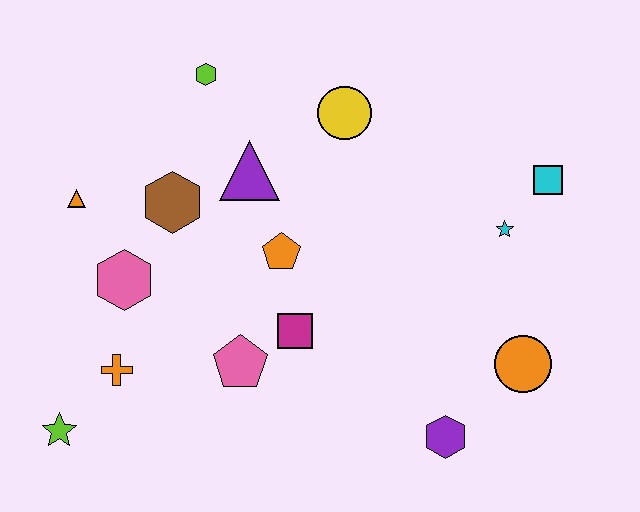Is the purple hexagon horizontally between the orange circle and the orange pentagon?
Yes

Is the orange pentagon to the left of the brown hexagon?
No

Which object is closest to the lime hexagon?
The purple triangle is closest to the lime hexagon.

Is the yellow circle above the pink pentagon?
Yes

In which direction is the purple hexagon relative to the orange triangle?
The purple hexagon is to the right of the orange triangle.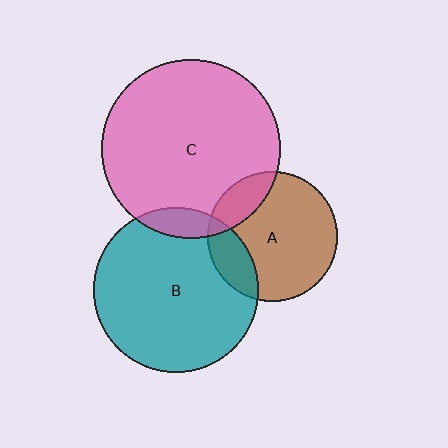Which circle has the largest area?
Circle C (pink).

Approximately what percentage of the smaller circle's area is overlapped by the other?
Approximately 15%.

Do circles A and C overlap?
Yes.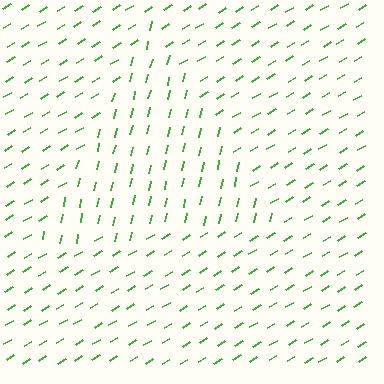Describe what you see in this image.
The image is filled with small green line segments. A triangle region in the image has lines oriented differently from the surrounding lines, creating a visible texture boundary.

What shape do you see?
I see a triangle.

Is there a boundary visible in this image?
Yes, there is a texture boundary formed by a change in line orientation.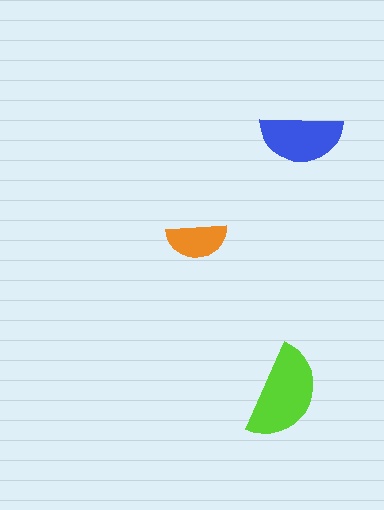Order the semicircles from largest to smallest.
the lime one, the blue one, the orange one.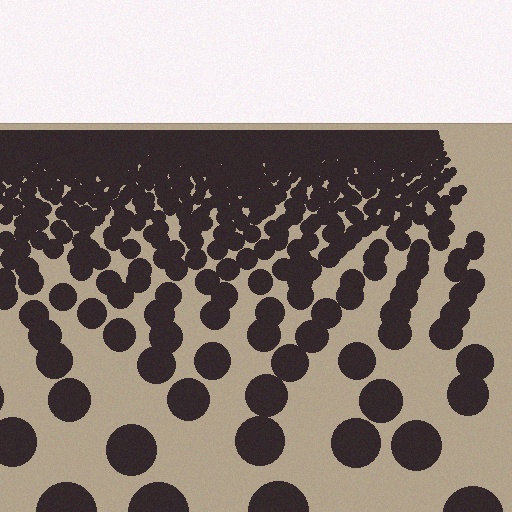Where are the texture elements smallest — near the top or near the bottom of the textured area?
Near the top.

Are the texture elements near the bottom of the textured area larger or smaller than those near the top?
Larger. Near the bottom, elements are closer to the viewer and appear at a bigger on-screen size.